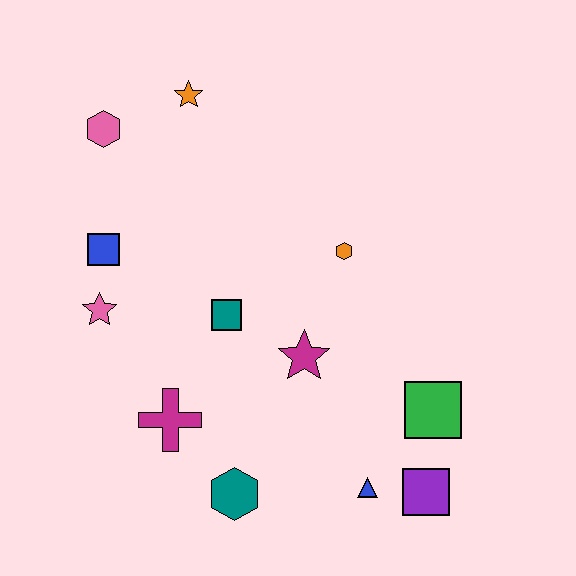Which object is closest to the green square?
The purple square is closest to the green square.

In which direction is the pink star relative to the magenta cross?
The pink star is above the magenta cross.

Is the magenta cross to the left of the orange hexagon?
Yes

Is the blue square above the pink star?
Yes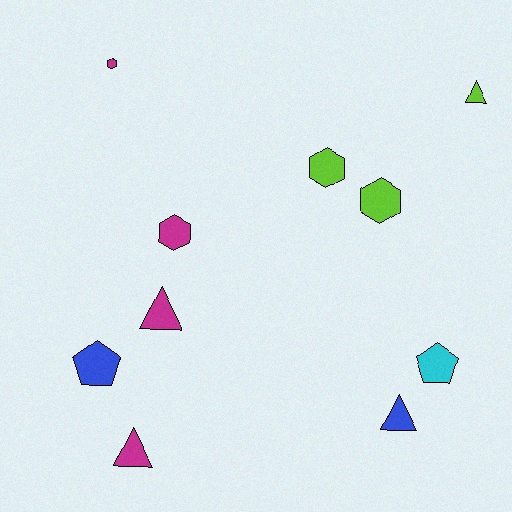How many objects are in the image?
There are 10 objects.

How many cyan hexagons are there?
There are no cyan hexagons.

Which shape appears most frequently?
Triangle, with 4 objects.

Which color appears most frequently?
Magenta, with 4 objects.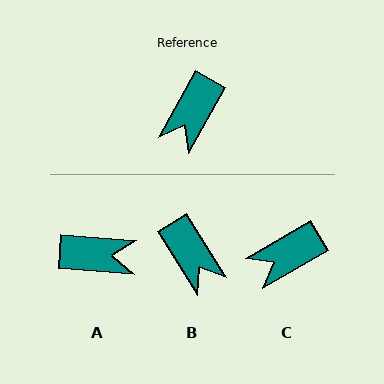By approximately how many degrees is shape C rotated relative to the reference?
Approximately 30 degrees clockwise.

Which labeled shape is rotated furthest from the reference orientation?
A, about 115 degrees away.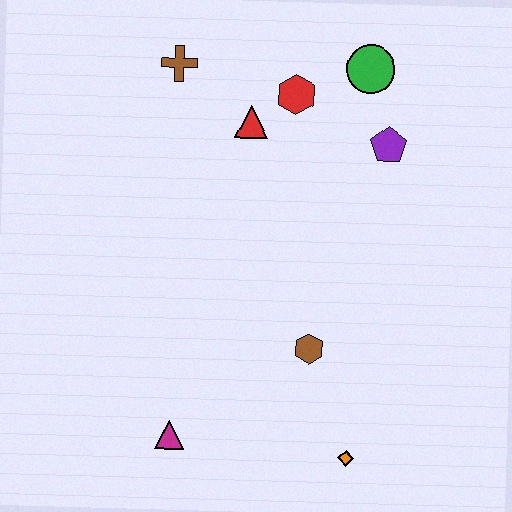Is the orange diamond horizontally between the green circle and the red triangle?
Yes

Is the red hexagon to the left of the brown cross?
No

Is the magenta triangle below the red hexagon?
Yes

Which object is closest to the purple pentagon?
The green circle is closest to the purple pentagon.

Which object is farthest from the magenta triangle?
The green circle is farthest from the magenta triangle.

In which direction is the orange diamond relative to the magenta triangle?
The orange diamond is to the right of the magenta triangle.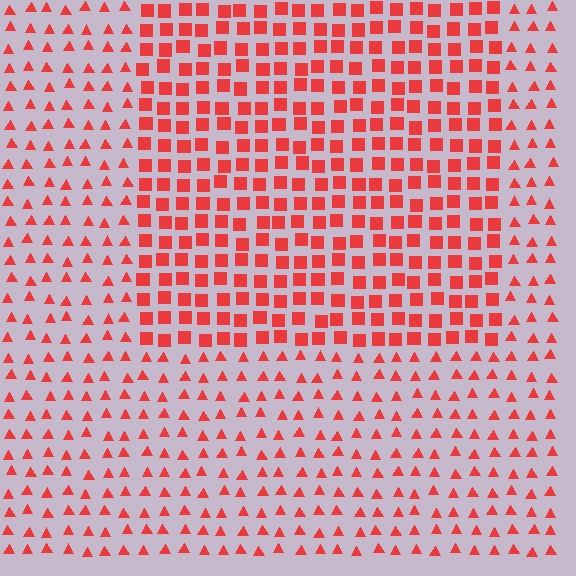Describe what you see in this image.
The image is filled with small red elements arranged in a uniform grid. A rectangle-shaped region contains squares, while the surrounding area contains triangles. The boundary is defined purely by the change in element shape.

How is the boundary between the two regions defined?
The boundary is defined by a change in element shape: squares inside vs. triangles outside. All elements share the same color and spacing.